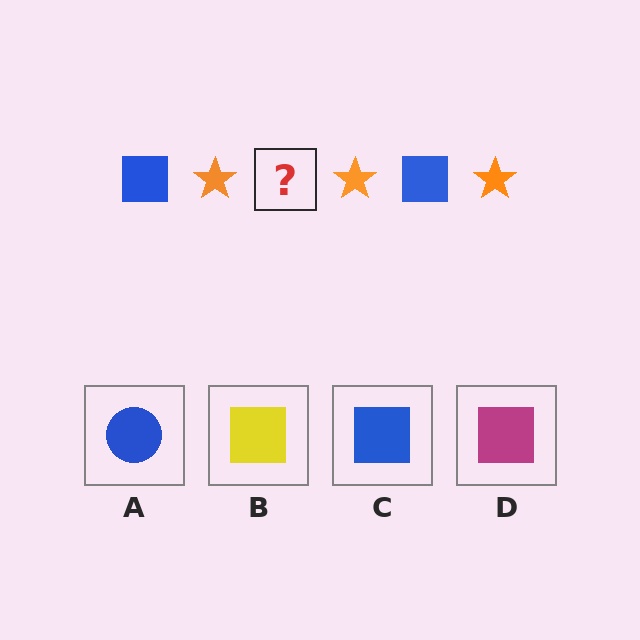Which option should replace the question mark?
Option C.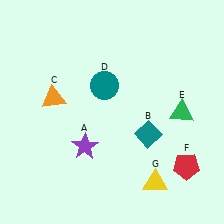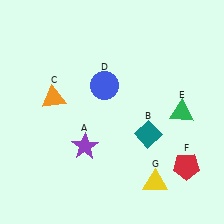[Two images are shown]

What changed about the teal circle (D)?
In Image 1, D is teal. In Image 2, it changed to blue.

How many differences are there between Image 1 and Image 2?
There is 1 difference between the two images.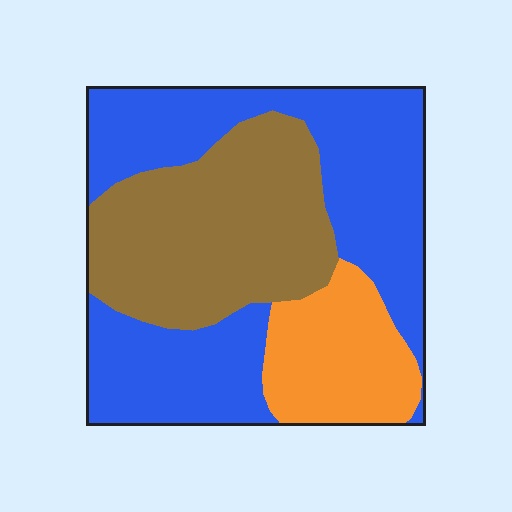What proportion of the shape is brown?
Brown takes up about one third (1/3) of the shape.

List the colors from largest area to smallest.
From largest to smallest: blue, brown, orange.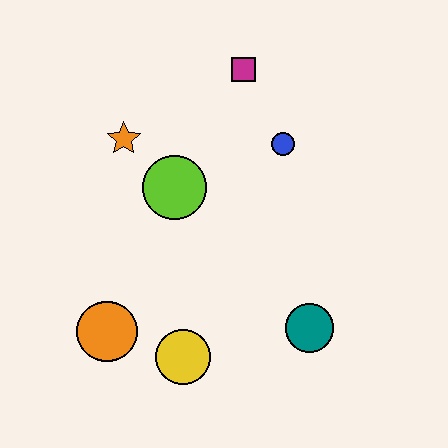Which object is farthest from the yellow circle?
The magenta square is farthest from the yellow circle.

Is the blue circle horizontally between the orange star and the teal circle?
Yes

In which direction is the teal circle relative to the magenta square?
The teal circle is below the magenta square.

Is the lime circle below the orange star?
Yes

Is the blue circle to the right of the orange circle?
Yes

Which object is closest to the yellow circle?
The orange circle is closest to the yellow circle.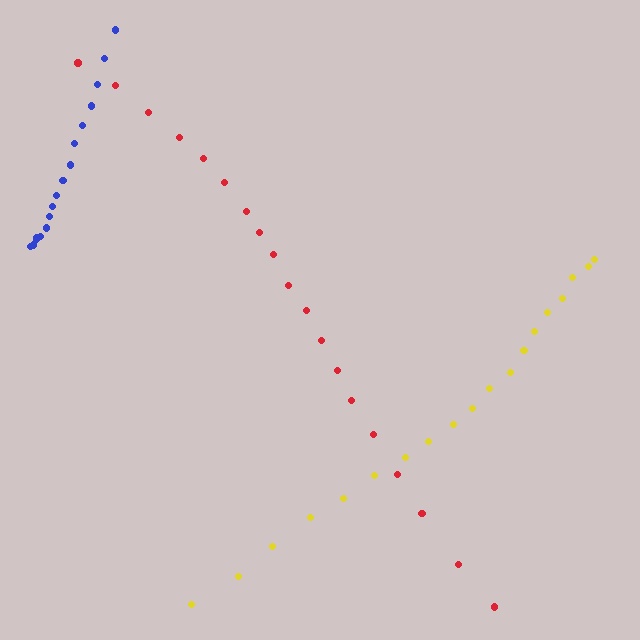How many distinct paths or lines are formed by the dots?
There are 3 distinct paths.